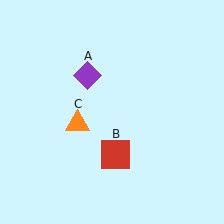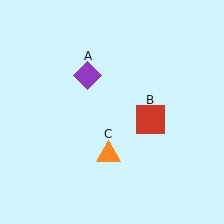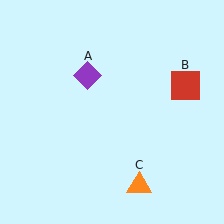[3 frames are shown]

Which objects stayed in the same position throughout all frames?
Purple diamond (object A) remained stationary.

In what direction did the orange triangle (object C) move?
The orange triangle (object C) moved down and to the right.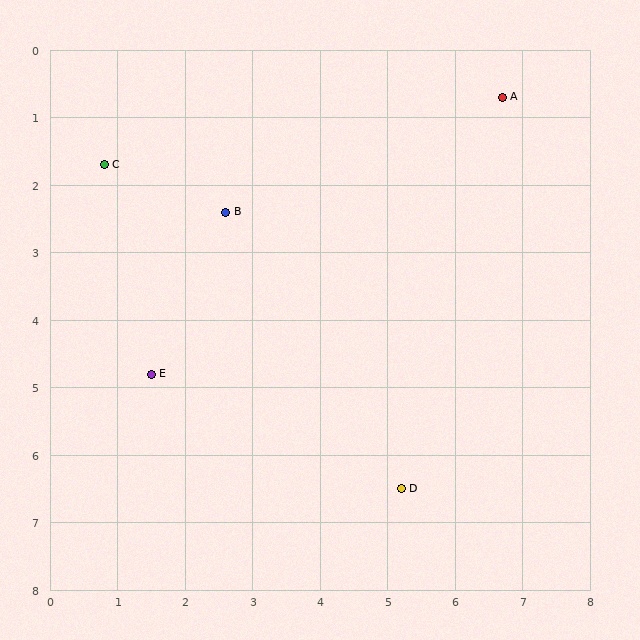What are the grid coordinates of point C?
Point C is at approximately (0.8, 1.7).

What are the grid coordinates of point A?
Point A is at approximately (6.7, 0.7).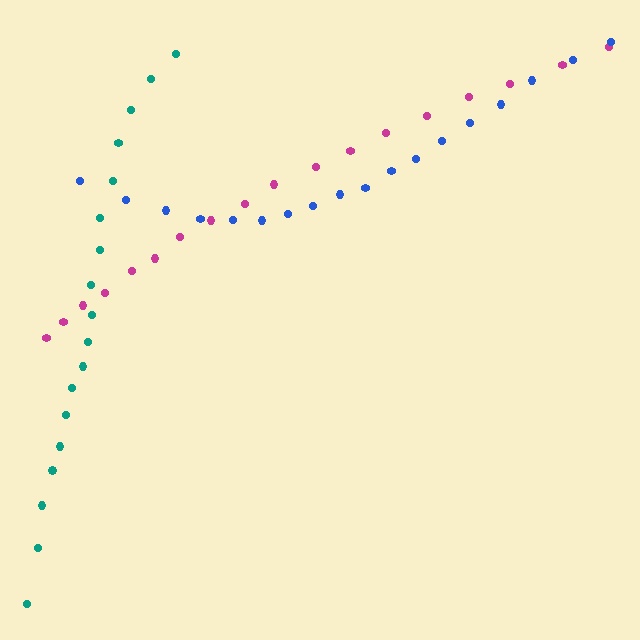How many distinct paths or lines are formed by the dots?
There are 3 distinct paths.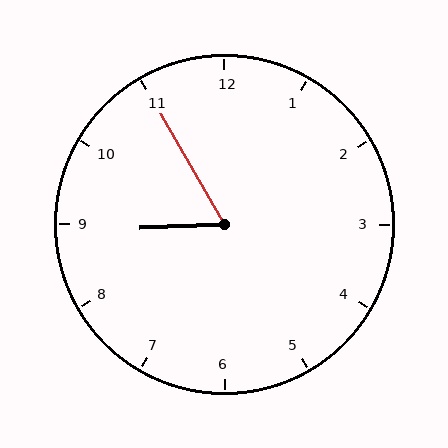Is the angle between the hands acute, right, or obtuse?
It is acute.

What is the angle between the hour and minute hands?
Approximately 62 degrees.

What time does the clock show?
8:55.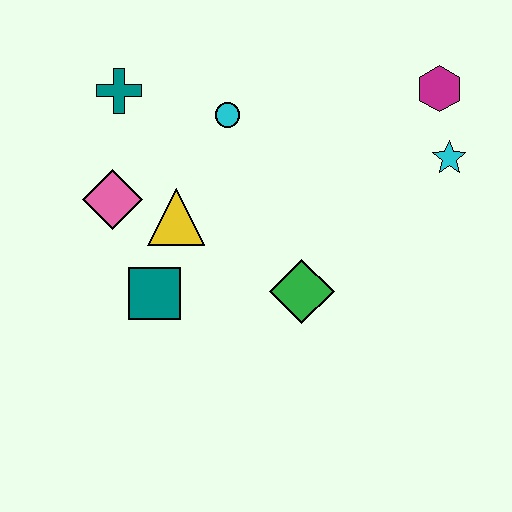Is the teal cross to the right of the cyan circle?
No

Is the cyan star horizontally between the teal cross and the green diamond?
No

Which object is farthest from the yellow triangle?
The magenta hexagon is farthest from the yellow triangle.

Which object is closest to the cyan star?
The magenta hexagon is closest to the cyan star.